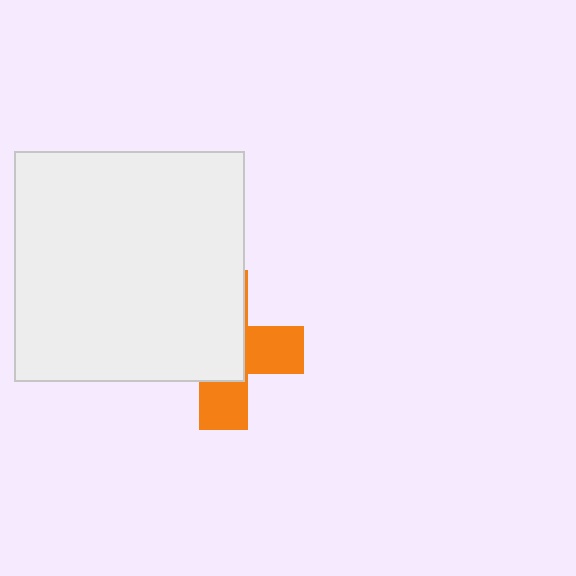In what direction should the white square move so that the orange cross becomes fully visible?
The white square should move toward the upper-left. That is the shortest direction to clear the overlap and leave the orange cross fully visible.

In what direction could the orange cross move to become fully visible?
The orange cross could move toward the lower-right. That would shift it out from behind the white square entirely.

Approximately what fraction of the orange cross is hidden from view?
Roughly 60% of the orange cross is hidden behind the white square.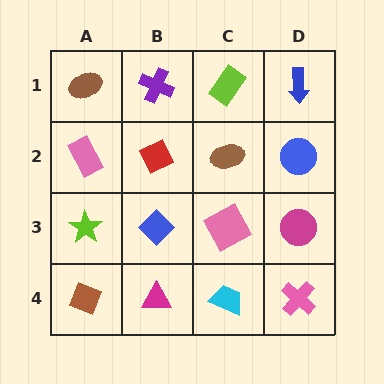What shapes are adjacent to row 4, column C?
A pink square (row 3, column C), a magenta triangle (row 4, column B), a pink cross (row 4, column D).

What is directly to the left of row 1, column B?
A brown ellipse.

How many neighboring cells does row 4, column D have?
2.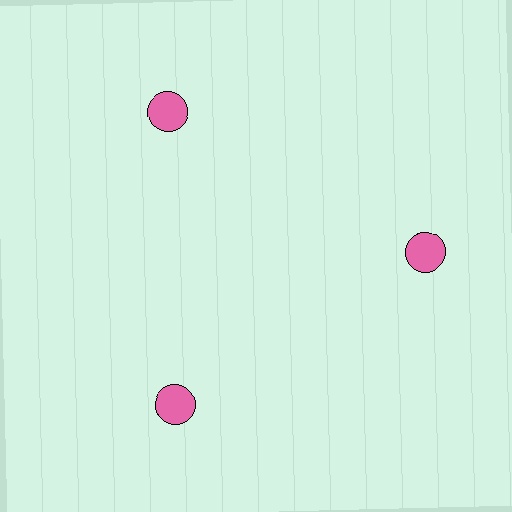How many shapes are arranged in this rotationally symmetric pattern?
There are 3 shapes, arranged in 3 groups of 1.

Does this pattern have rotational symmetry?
Yes, this pattern has 3-fold rotational symmetry. It looks the same after rotating 120 degrees around the center.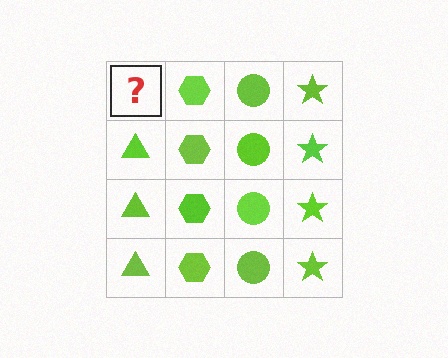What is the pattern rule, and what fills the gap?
The rule is that each column has a consistent shape. The gap should be filled with a lime triangle.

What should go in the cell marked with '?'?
The missing cell should contain a lime triangle.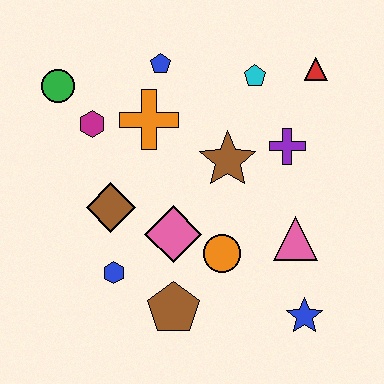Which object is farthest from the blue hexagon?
The red triangle is farthest from the blue hexagon.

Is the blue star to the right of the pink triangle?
Yes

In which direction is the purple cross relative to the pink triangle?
The purple cross is above the pink triangle.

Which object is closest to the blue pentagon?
The orange cross is closest to the blue pentagon.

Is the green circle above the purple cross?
Yes